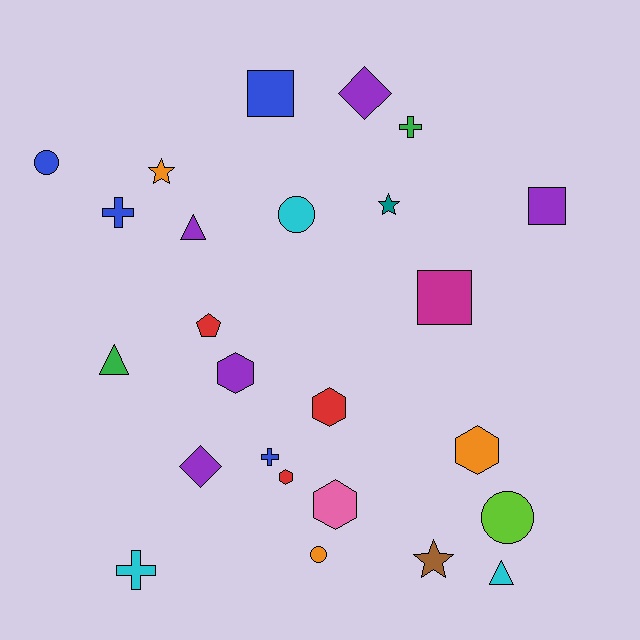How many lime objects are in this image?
There is 1 lime object.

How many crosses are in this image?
There are 4 crosses.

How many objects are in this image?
There are 25 objects.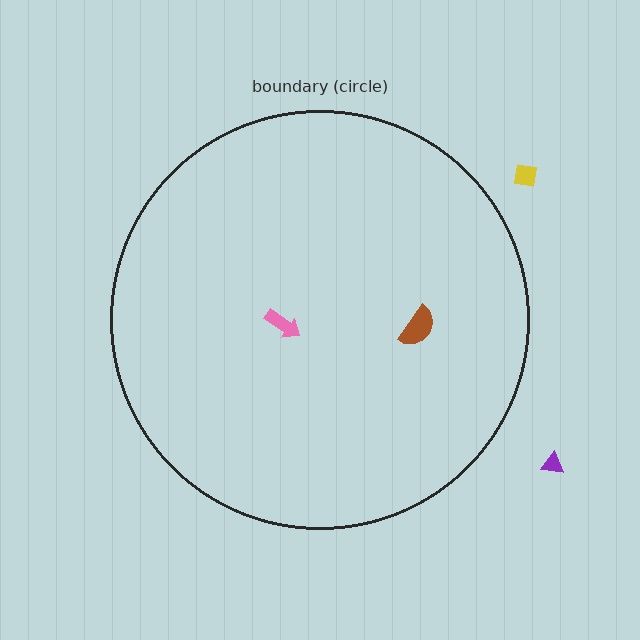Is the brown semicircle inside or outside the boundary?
Inside.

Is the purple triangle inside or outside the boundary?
Outside.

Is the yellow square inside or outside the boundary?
Outside.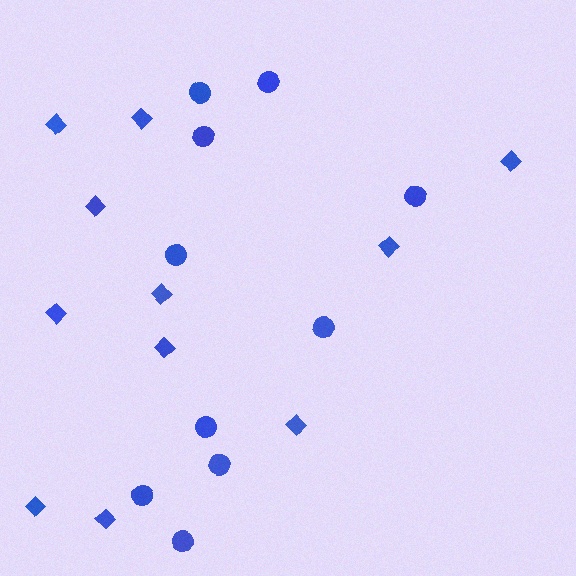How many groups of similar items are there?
There are 2 groups: one group of circles (10) and one group of diamonds (11).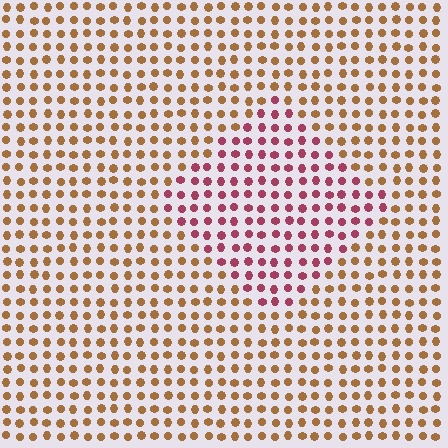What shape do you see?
I see a diamond.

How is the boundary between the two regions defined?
The boundary is defined purely by a slight shift in hue (about 50 degrees). Spacing, size, and orientation are identical on both sides.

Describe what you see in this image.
The image is filled with small brown elements in a uniform arrangement. A diamond-shaped region is visible where the elements are tinted to a slightly different hue, forming a subtle color boundary.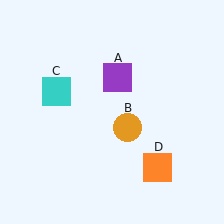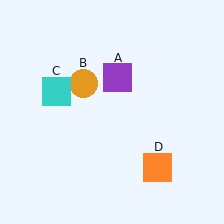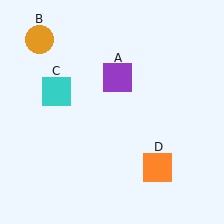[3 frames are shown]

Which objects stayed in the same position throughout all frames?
Purple square (object A) and cyan square (object C) and orange square (object D) remained stationary.